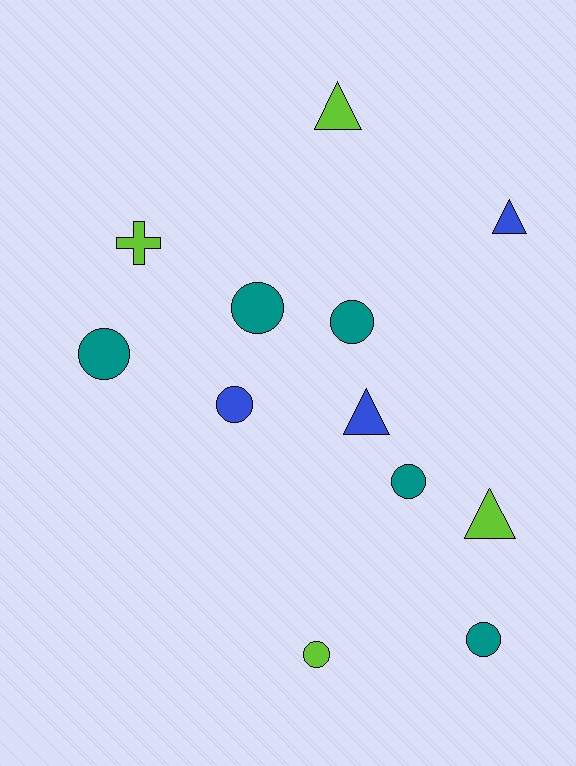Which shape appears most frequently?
Circle, with 7 objects.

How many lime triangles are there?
There are 2 lime triangles.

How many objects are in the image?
There are 12 objects.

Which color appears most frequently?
Teal, with 5 objects.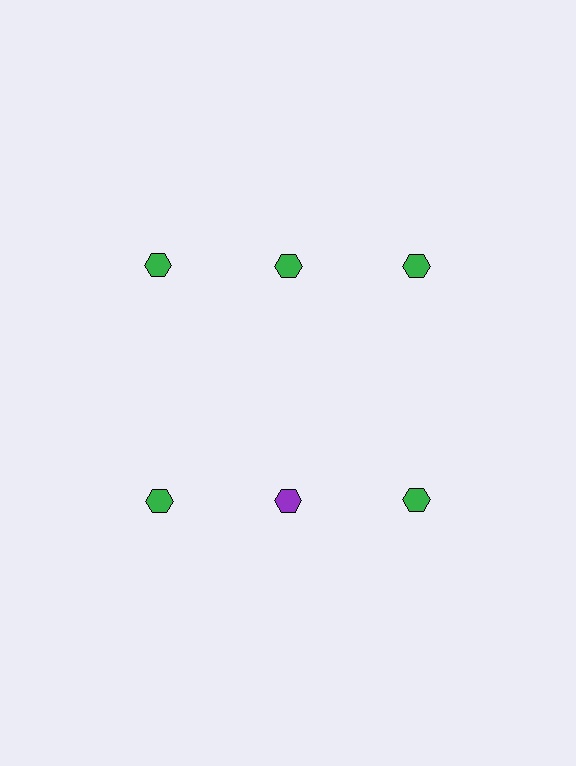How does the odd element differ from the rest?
It has a different color: purple instead of green.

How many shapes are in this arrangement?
There are 6 shapes arranged in a grid pattern.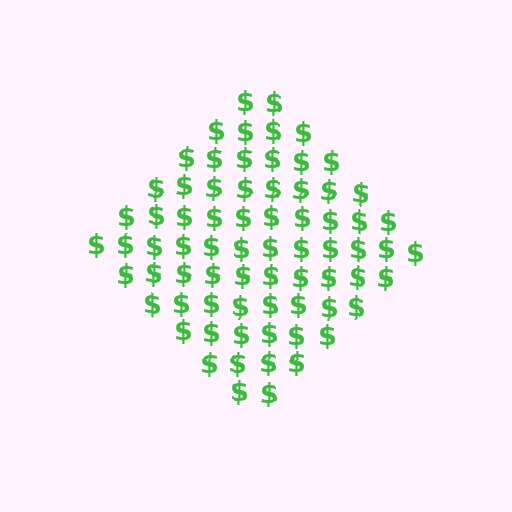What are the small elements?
The small elements are dollar signs.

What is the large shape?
The large shape is a diamond.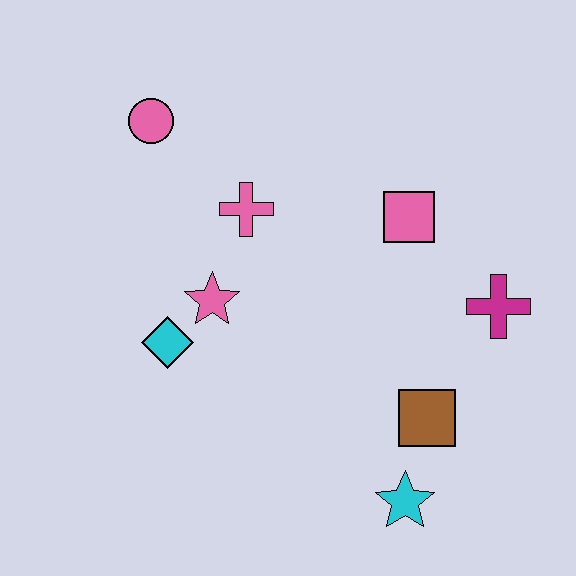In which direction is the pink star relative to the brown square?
The pink star is to the left of the brown square.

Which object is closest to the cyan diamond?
The pink star is closest to the cyan diamond.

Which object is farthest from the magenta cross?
The pink circle is farthest from the magenta cross.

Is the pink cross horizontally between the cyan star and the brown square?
No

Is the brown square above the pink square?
No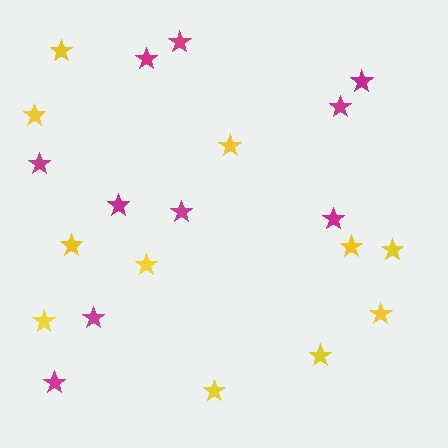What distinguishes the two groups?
There are 2 groups: one group of magenta stars (10) and one group of yellow stars (11).